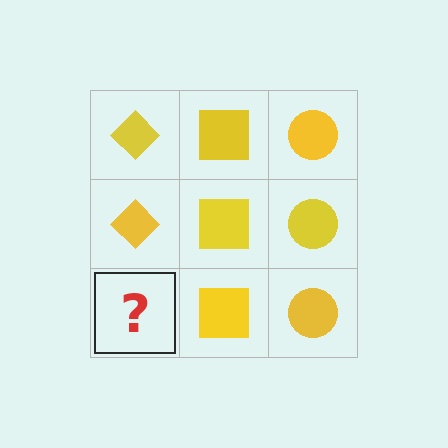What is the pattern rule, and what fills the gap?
The rule is that each column has a consistent shape. The gap should be filled with a yellow diamond.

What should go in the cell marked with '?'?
The missing cell should contain a yellow diamond.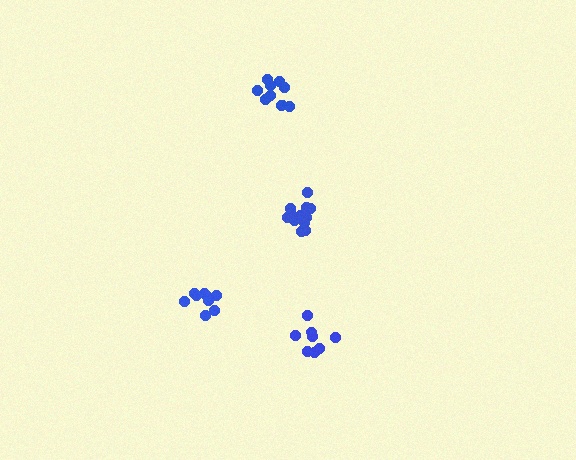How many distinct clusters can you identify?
There are 4 distinct clusters.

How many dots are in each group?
Group 1: 10 dots, Group 2: 8 dots, Group 3: 9 dots, Group 4: 14 dots (41 total).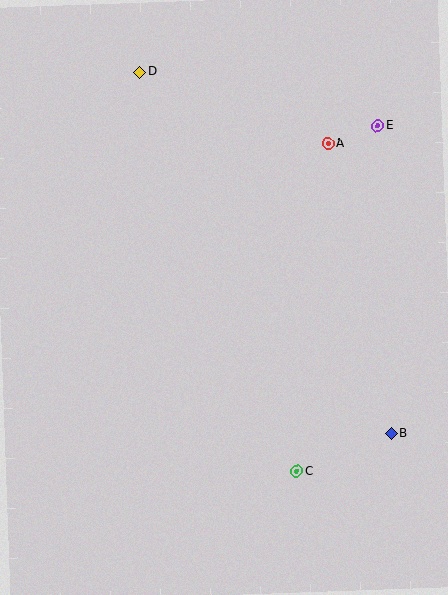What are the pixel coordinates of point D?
Point D is at (140, 72).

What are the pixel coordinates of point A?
Point A is at (328, 143).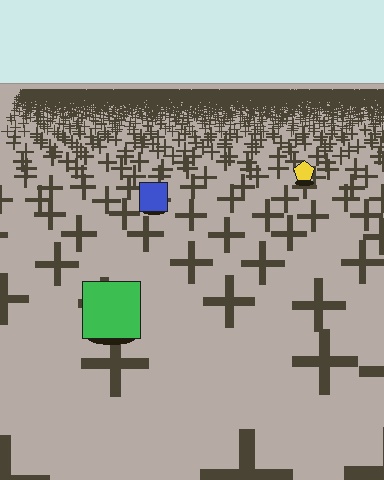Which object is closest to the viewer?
The green square is closest. The texture marks near it are larger and more spread out.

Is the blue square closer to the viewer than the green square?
No. The green square is closer — you can tell from the texture gradient: the ground texture is coarser near it.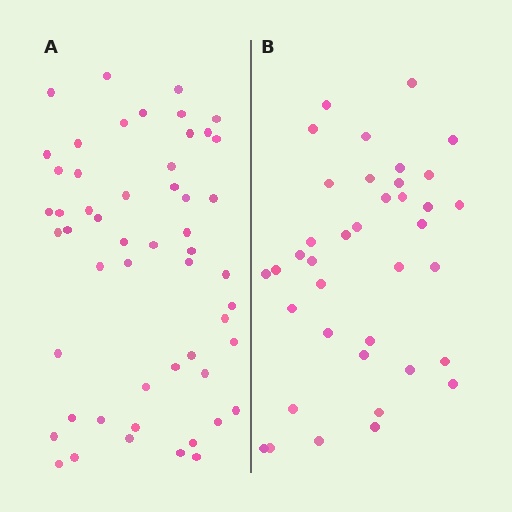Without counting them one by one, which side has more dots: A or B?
Region A (the left region) has more dots.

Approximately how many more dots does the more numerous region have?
Region A has approximately 15 more dots than region B.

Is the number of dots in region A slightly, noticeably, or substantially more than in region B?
Region A has noticeably more, but not dramatically so. The ratio is roughly 1.4 to 1.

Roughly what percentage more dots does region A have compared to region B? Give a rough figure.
About 40% more.